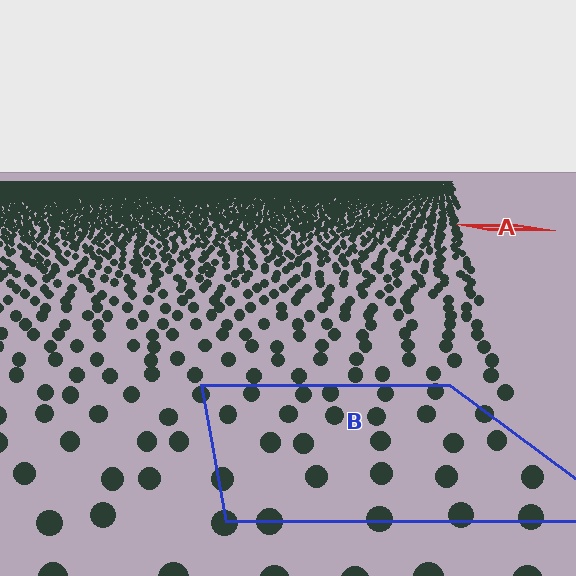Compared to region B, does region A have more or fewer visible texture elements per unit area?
Region A has more texture elements per unit area — they are packed more densely because it is farther away.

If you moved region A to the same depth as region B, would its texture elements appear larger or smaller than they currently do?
They would appear larger. At a closer depth, the same texture elements are projected at a bigger on-screen size.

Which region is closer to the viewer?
Region B is closer. The texture elements there are larger and more spread out.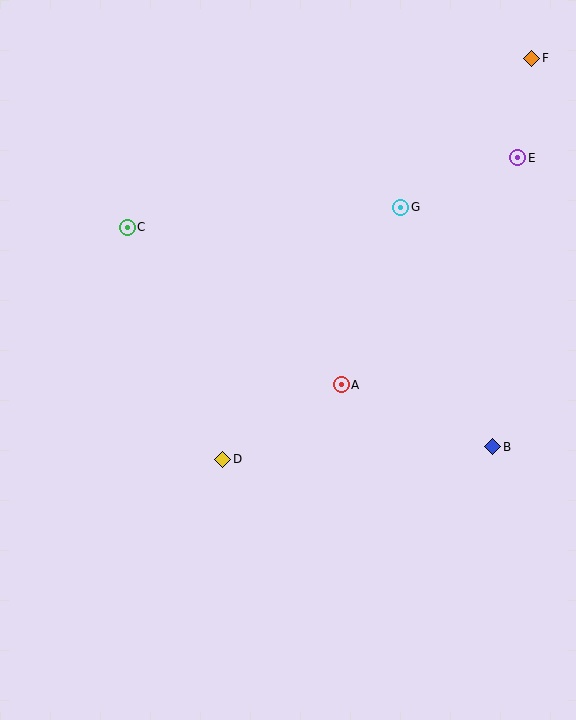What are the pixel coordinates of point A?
Point A is at (341, 385).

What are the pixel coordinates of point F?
Point F is at (532, 58).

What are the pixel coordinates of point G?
Point G is at (401, 207).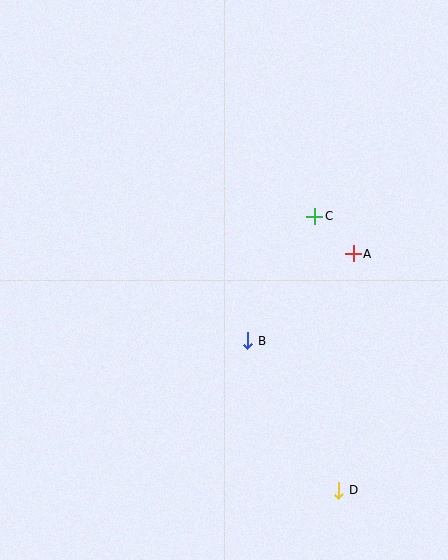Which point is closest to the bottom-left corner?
Point B is closest to the bottom-left corner.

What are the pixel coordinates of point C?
Point C is at (315, 216).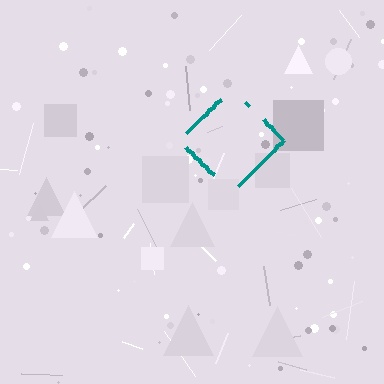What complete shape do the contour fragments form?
The contour fragments form a diamond.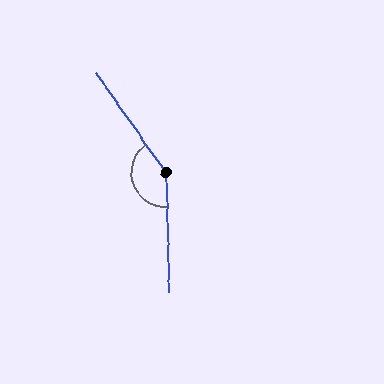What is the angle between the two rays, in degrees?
Approximately 146 degrees.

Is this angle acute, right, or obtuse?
It is obtuse.